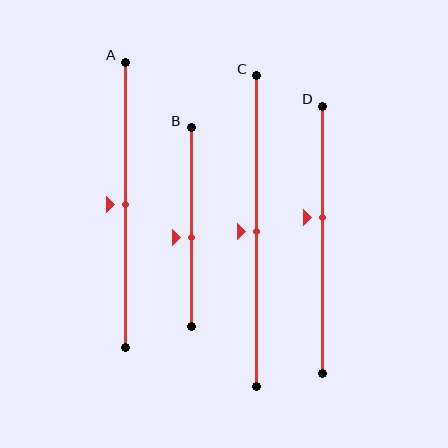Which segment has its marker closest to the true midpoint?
Segment A has its marker closest to the true midpoint.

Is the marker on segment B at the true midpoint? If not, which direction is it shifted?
No, the marker on segment B is shifted downward by about 5% of the segment length.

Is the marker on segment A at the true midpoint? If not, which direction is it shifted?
Yes, the marker on segment A is at the true midpoint.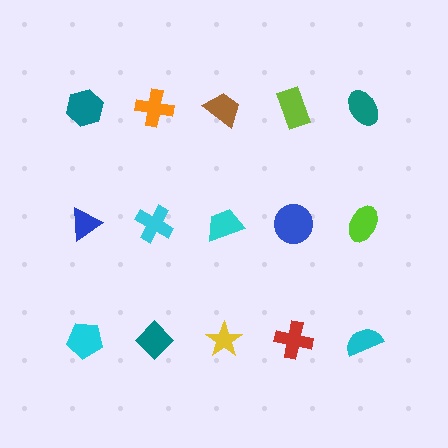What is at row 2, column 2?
A cyan cross.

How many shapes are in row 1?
5 shapes.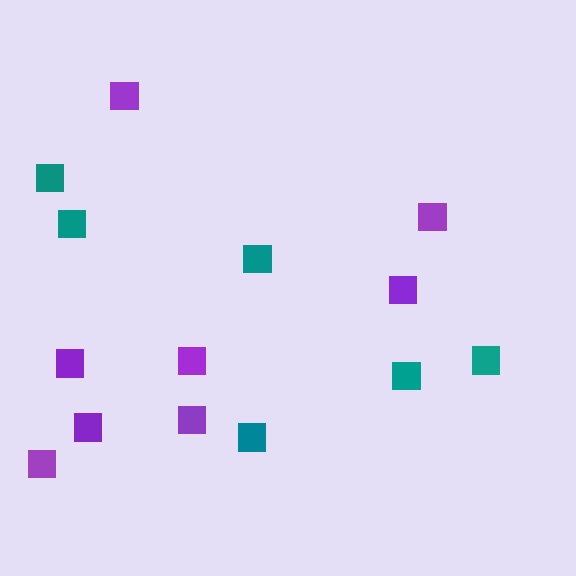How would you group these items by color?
There are 2 groups: one group of purple squares (8) and one group of teal squares (6).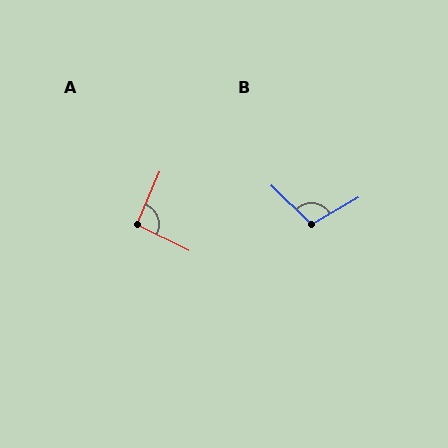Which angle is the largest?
B, at approximately 106 degrees.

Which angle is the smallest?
A, at approximately 93 degrees.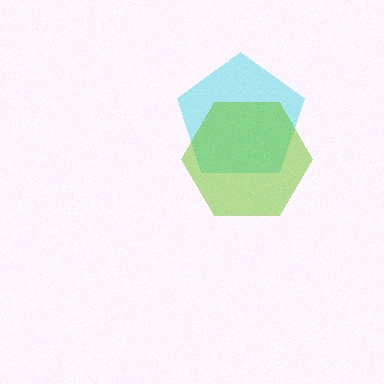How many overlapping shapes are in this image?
There are 2 overlapping shapes in the image.